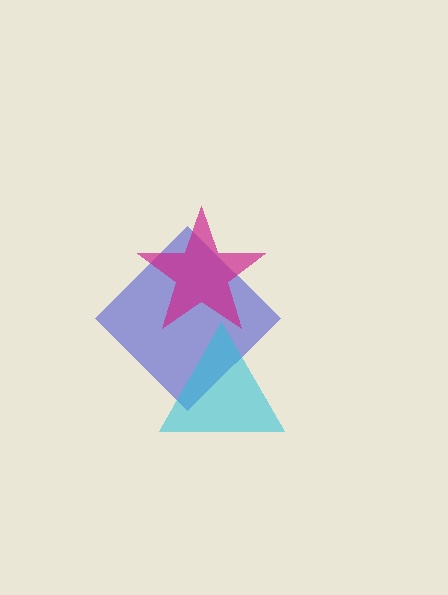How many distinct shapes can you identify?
There are 3 distinct shapes: a blue diamond, a cyan triangle, a magenta star.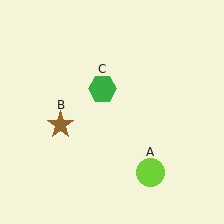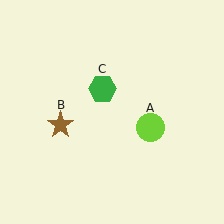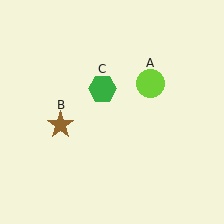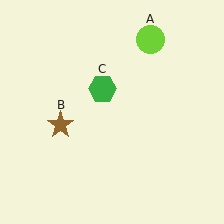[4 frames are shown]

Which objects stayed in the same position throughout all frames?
Brown star (object B) and green hexagon (object C) remained stationary.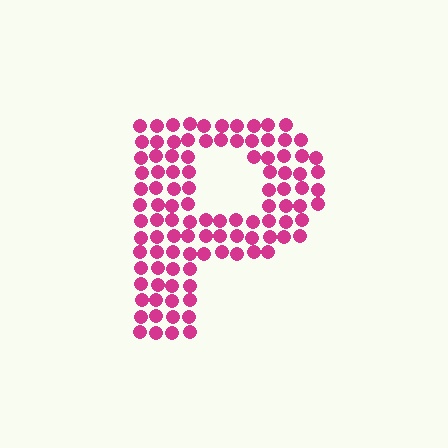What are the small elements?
The small elements are circles.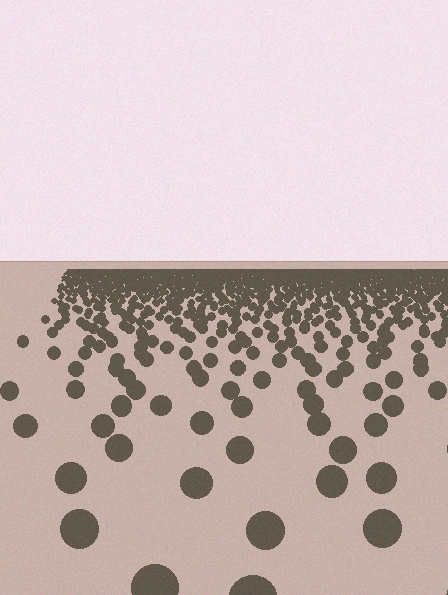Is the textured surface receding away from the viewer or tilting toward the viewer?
The surface is receding away from the viewer. Texture elements get smaller and denser toward the top.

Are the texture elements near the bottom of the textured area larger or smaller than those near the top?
Larger. Near the bottom, elements are closer to the viewer and appear at a bigger on-screen size.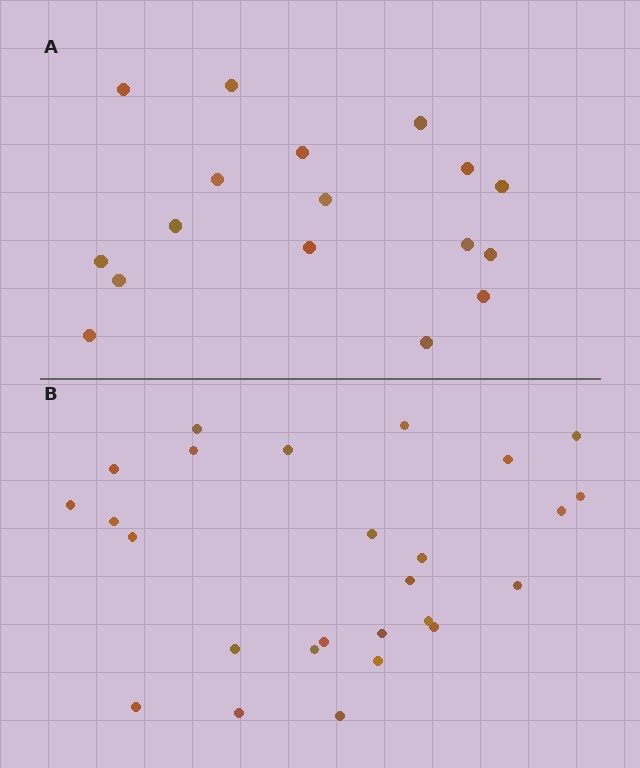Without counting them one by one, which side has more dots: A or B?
Region B (the bottom region) has more dots.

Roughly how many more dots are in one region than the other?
Region B has roughly 8 or so more dots than region A.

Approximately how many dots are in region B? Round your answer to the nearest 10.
About 30 dots. (The exact count is 26, which rounds to 30.)